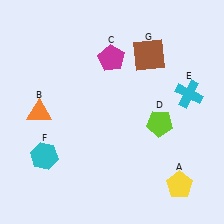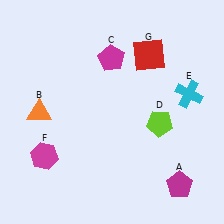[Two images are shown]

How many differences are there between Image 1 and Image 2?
There are 3 differences between the two images.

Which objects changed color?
A changed from yellow to magenta. F changed from cyan to magenta. G changed from brown to red.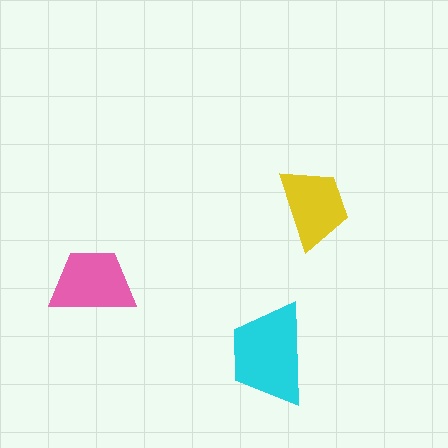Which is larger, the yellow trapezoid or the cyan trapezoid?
The cyan one.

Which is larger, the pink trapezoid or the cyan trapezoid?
The cyan one.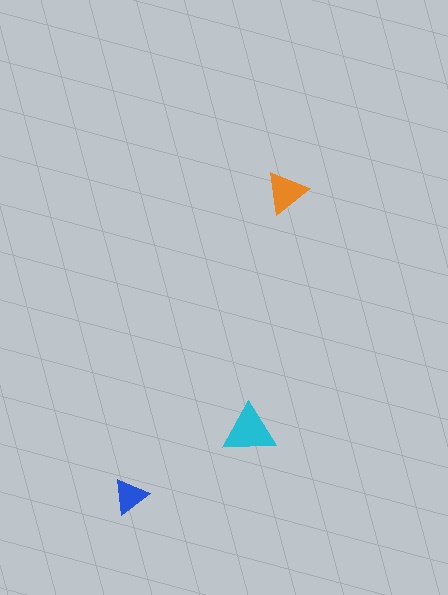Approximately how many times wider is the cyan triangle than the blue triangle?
About 1.5 times wider.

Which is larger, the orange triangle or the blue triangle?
The orange one.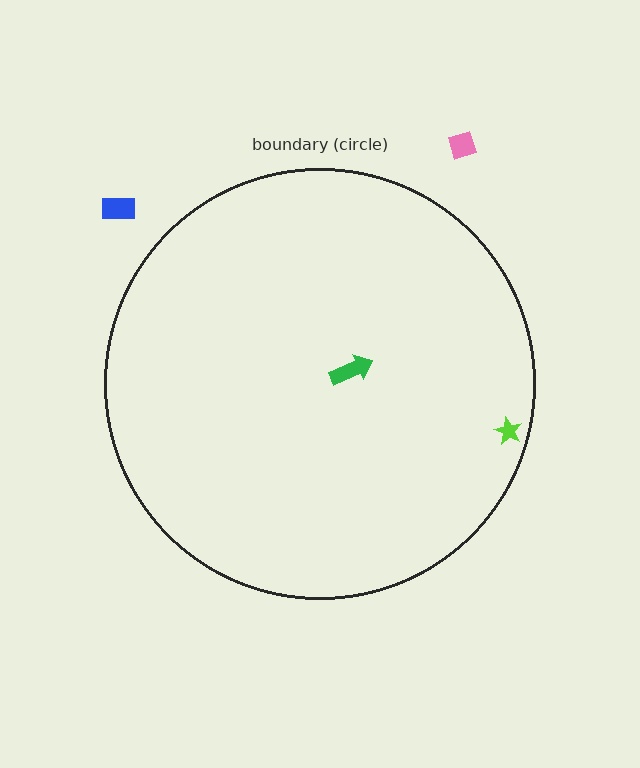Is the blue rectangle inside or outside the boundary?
Outside.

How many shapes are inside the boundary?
2 inside, 2 outside.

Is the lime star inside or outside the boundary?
Inside.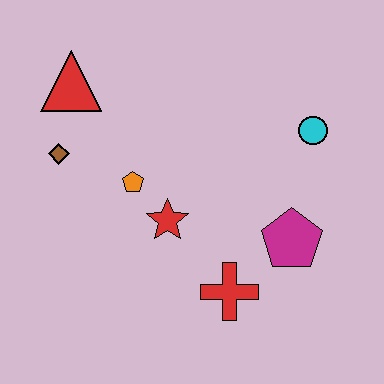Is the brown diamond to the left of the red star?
Yes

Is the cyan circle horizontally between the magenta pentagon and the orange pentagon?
No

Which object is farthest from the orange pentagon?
The cyan circle is farthest from the orange pentagon.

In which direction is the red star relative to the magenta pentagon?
The red star is to the left of the magenta pentagon.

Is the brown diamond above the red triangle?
No